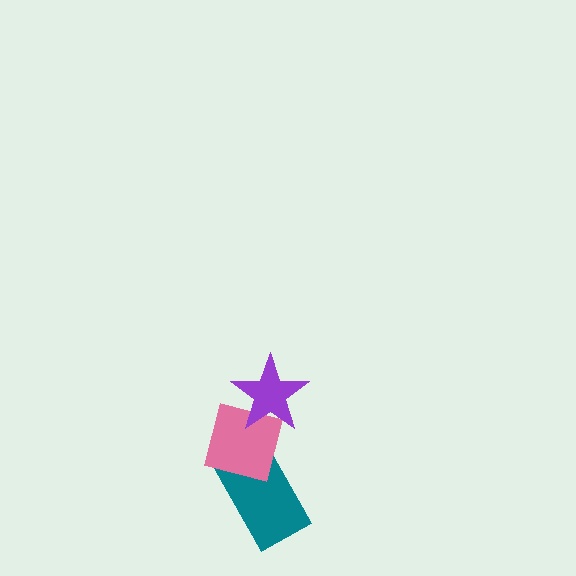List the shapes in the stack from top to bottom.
From top to bottom: the purple star, the pink square, the teal rectangle.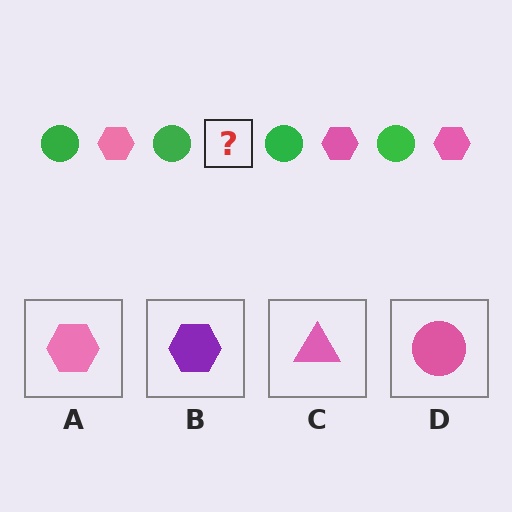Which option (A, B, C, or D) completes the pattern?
A.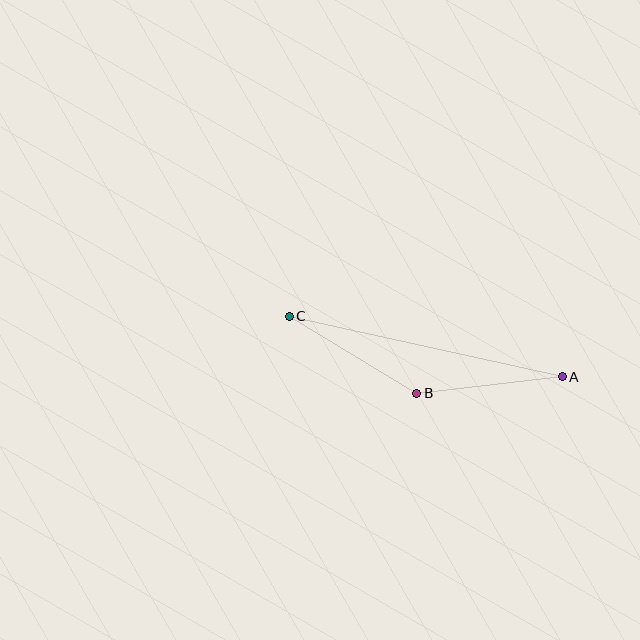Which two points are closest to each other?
Points A and B are closest to each other.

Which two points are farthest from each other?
Points A and C are farthest from each other.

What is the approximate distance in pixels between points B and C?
The distance between B and C is approximately 149 pixels.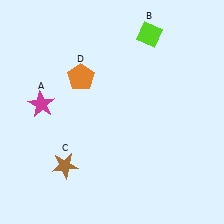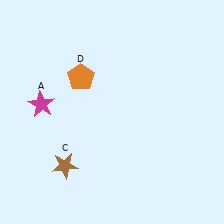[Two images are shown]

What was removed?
The lime diamond (B) was removed in Image 2.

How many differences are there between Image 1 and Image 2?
There is 1 difference between the two images.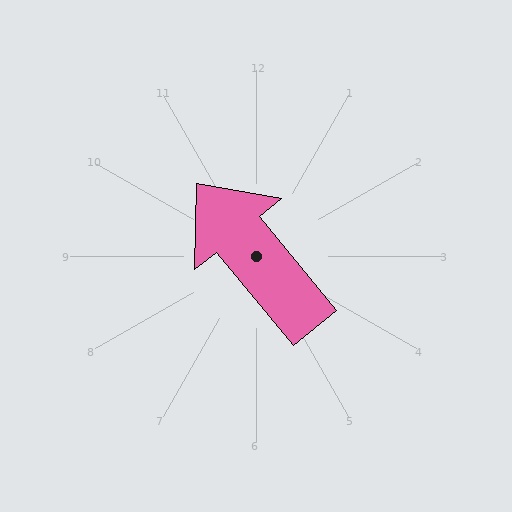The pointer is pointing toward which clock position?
Roughly 11 o'clock.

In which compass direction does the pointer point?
Northwest.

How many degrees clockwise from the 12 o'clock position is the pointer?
Approximately 321 degrees.